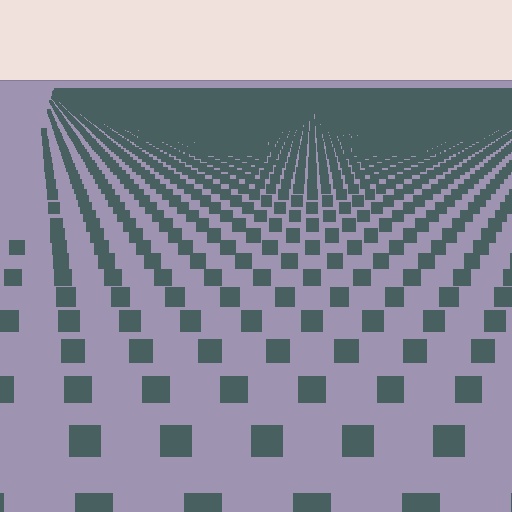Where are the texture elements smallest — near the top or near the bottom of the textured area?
Near the top.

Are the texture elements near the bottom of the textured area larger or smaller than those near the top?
Larger. Near the bottom, elements are closer to the viewer and appear at a bigger on-screen size.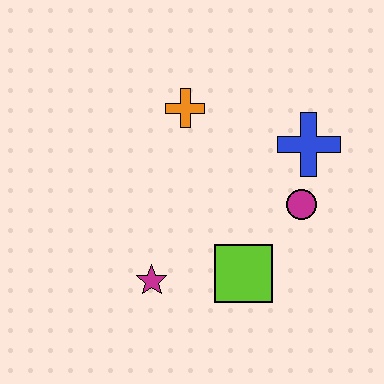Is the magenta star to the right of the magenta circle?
No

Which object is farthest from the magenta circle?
The magenta star is farthest from the magenta circle.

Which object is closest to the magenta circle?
The blue cross is closest to the magenta circle.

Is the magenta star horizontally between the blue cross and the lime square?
No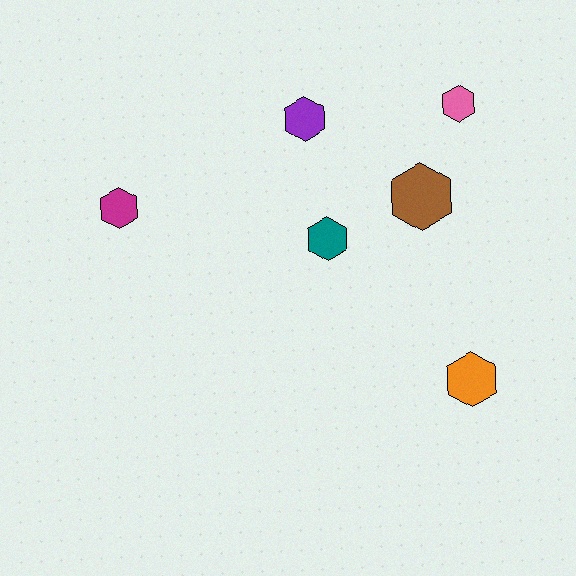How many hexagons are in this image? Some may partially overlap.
There are 6 hexagons.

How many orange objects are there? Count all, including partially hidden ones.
There is 1 orange object.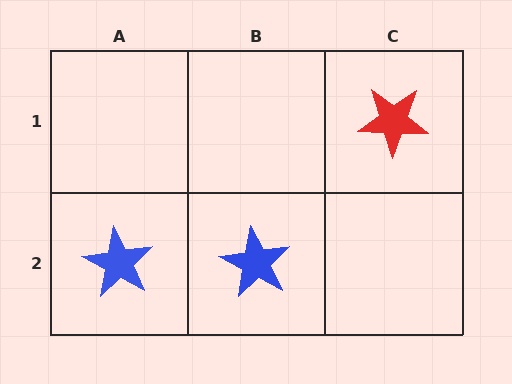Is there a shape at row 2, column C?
No, that cell is empty.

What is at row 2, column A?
A blue star.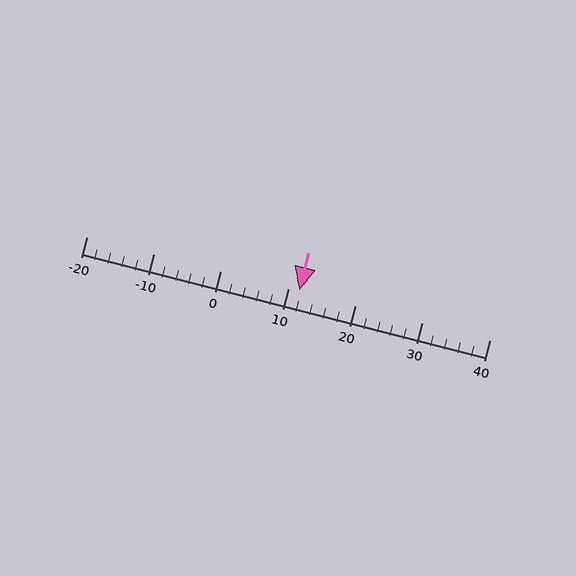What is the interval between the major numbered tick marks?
The major tick marks are spaced 10 units apart.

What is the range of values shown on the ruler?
The ruler shows values from -20 to 40.